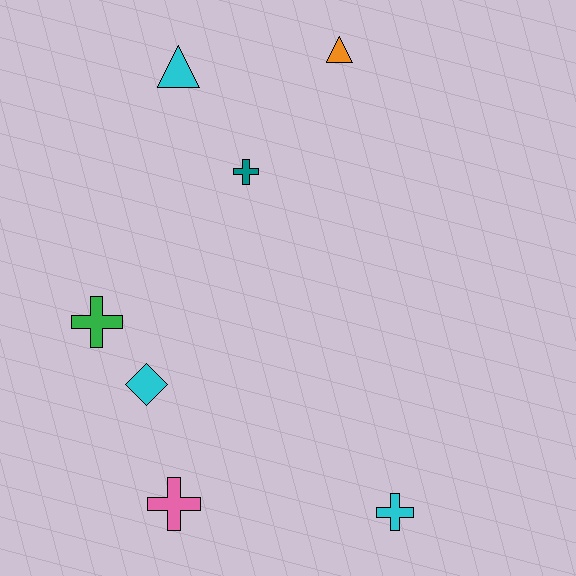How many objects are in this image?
There are 7 objects.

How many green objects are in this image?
There is 1 green object.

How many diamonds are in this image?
There is 1 diamond.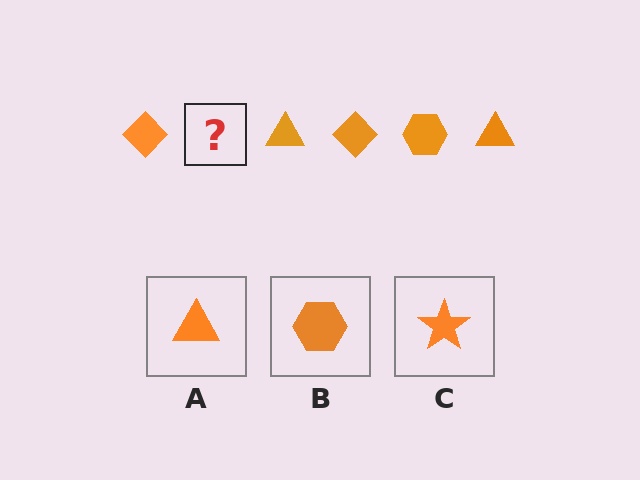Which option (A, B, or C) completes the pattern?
B.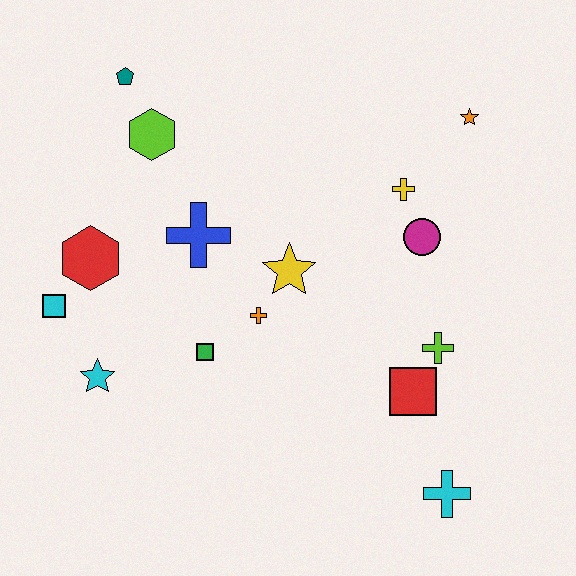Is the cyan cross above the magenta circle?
No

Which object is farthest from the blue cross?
The cyan cross is farthest from the blue cross.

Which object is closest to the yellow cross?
The magenta circle is closest to the yellow cross.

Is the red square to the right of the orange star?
No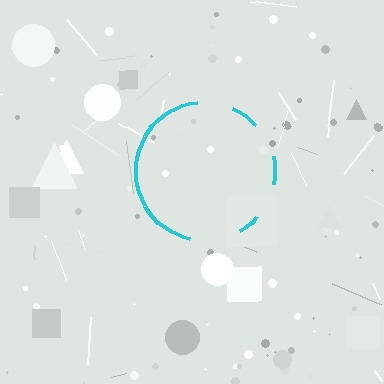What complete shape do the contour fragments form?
The contour fragments form a circle.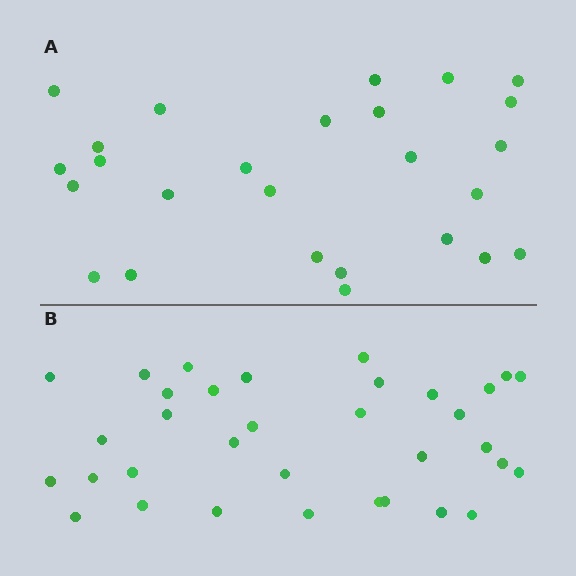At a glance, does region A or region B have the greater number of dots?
Region B (the bottom region) has more dots.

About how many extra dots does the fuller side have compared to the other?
Region B has roughly 8 or so more dots than region A.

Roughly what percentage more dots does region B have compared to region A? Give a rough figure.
About 30% more.